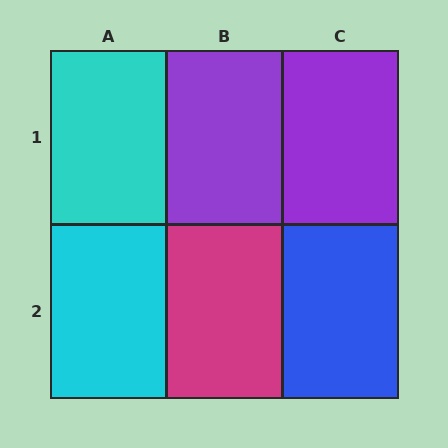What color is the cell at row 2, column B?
Magenta.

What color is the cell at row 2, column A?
Cyan.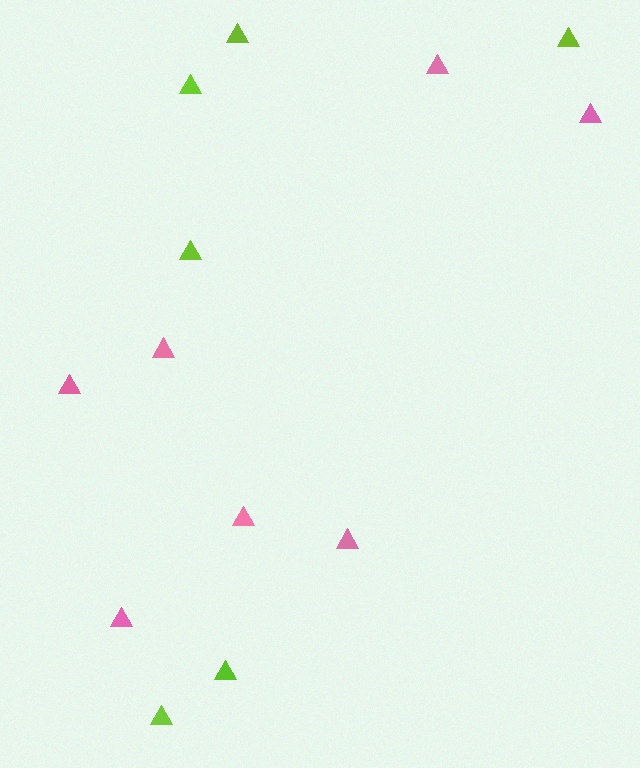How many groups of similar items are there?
There are 2 groups: one group of lime triangles (6) and one group of pink triangles (7).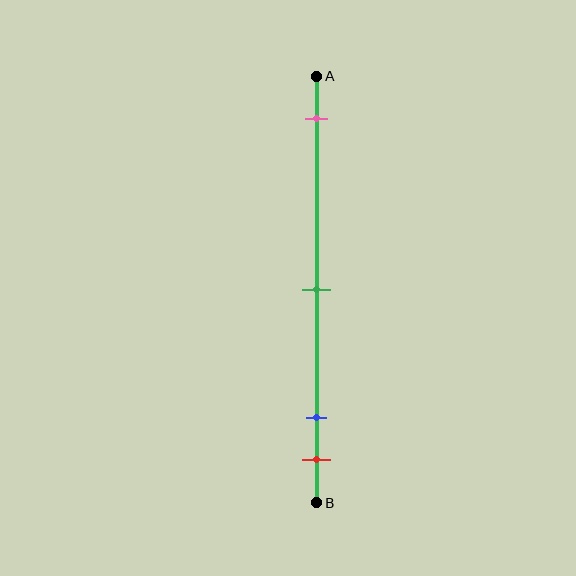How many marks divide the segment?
There are 4 marks dividing the segment.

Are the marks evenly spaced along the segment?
No, the marks are not evenly spaced.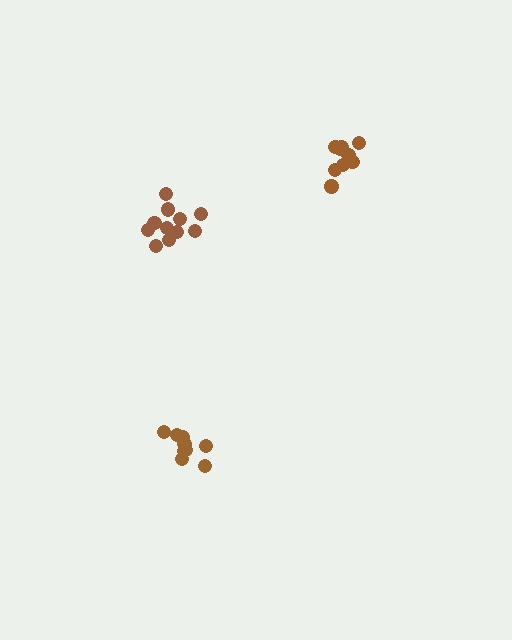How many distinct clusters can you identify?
There are 3 distinct clusters.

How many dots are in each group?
Group 1: 11 dots, Group 2: 9 dots, Group 3: 9 dots (29 total).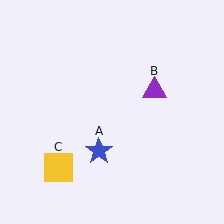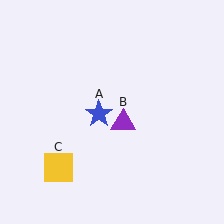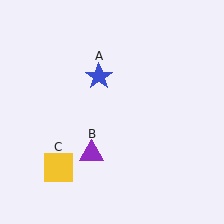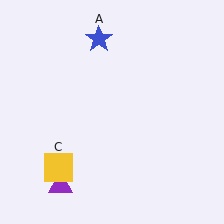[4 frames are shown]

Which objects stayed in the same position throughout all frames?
Yellow square (object C) remained stationary.